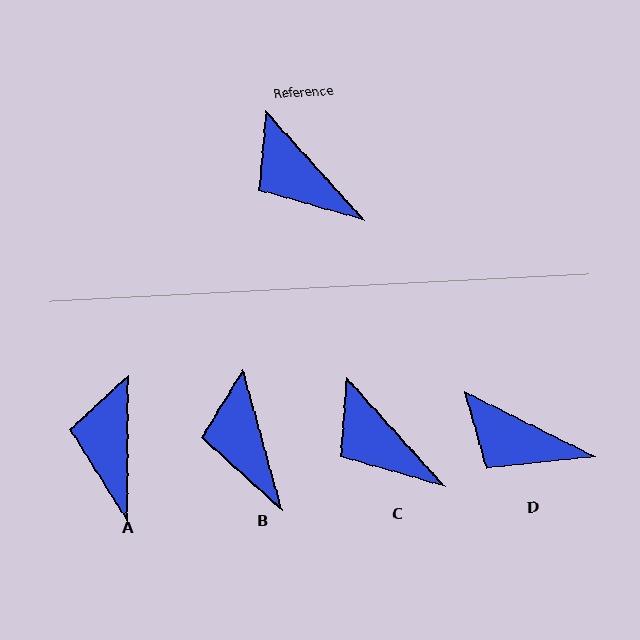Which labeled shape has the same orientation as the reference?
C.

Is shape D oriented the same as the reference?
No, it is off by about 21 degrees.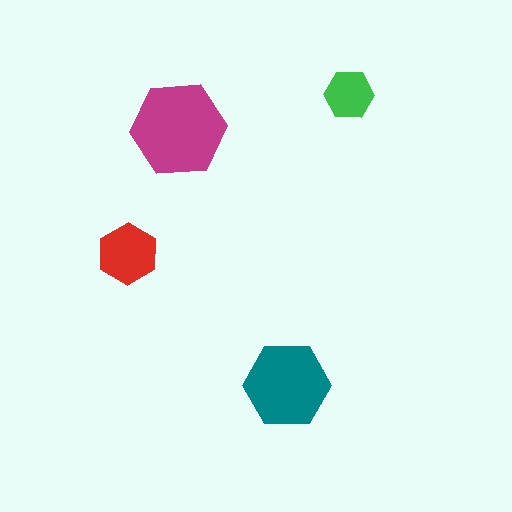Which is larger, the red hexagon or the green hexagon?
The red one.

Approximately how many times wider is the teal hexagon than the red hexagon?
About 1.5 times wider.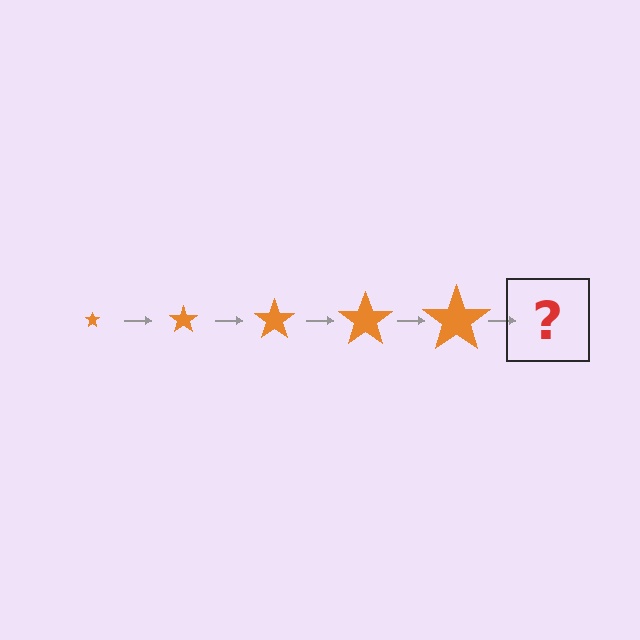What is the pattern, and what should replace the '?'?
The pattern is that the star gets progressively larger each step. The '?' should be an orange star, larger than the previous one.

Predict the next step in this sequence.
The next step is an orange star, larger than the previous one.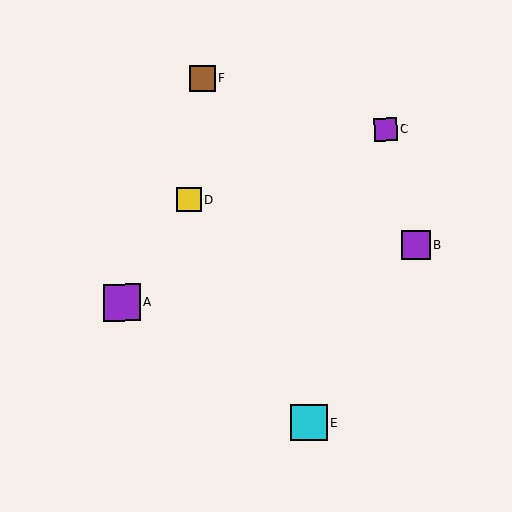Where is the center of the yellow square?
The center of the yellow square is at (189, 200).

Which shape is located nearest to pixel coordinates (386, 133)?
The purple square (labeled C) at (385, 130) is nearest to that location.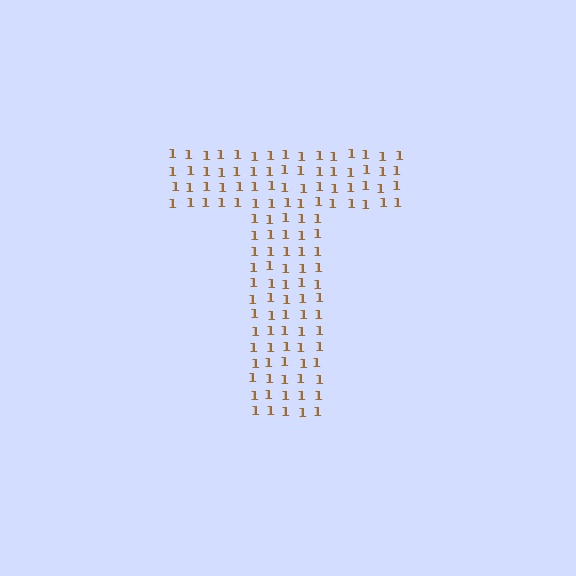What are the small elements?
The small elements are digit 1's.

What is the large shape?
The large shape is the letter T.